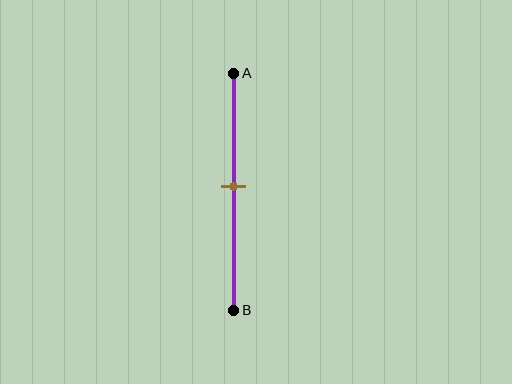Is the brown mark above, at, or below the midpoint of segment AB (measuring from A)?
The brown mark is approximately at the midpoint of segment AB.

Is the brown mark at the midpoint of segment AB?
Yes, the mark is approximately at the midpoint.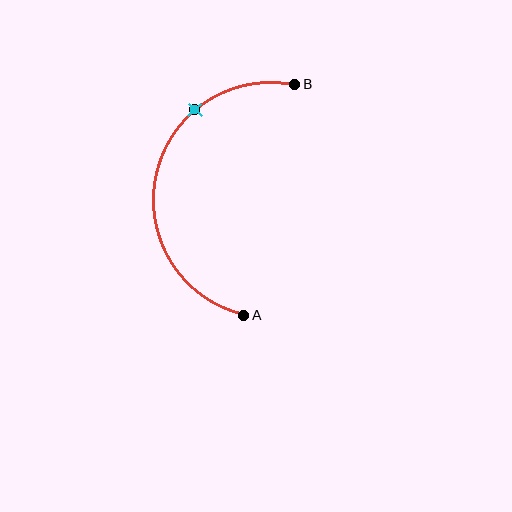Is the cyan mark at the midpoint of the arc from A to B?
No. The cyan mark lies on the arc but is closer to endpoint B. The arc midpoint would be at the point on the curve equidistant along the arc from both A and B.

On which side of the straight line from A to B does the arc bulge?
The arc bulges to the left of the straight line connecting A and B.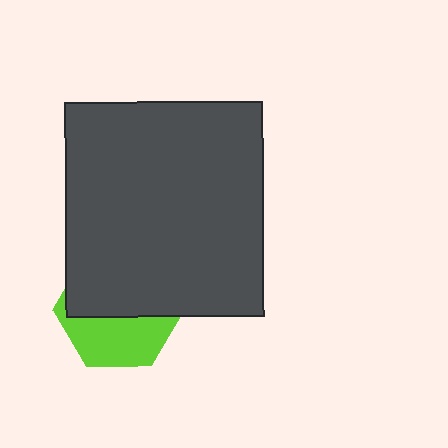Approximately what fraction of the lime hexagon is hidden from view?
Roughly 58% of the lime hexagon is hidden behind the dark gray rectangle.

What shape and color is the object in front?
The object in front is a dark gray rectangle.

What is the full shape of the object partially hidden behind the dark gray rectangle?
The partially hidden object is a lime hexagon.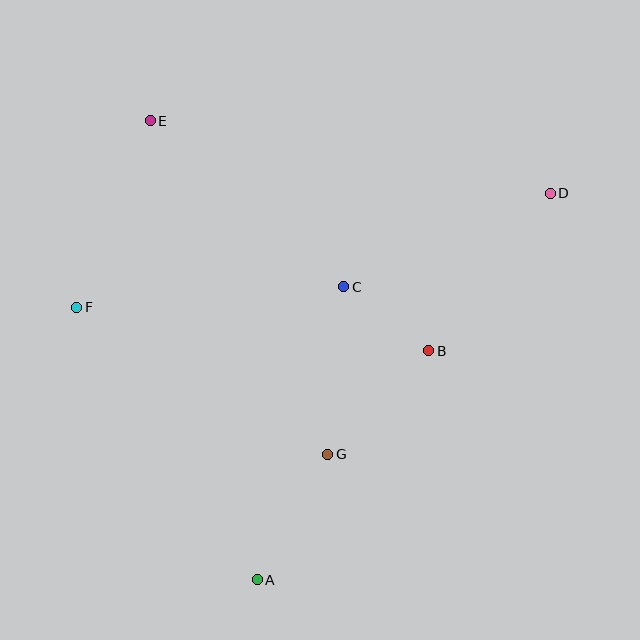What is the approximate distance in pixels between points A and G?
The distance between A and G is approximately 144 pixels.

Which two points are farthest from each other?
Points D and F are farthest from each other.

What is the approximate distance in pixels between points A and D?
The distance between A and D is approximately 485 pixels.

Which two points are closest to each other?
Points B and C are closest to each other.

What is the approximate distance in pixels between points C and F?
The distance between C and F is approximately 267 pixels.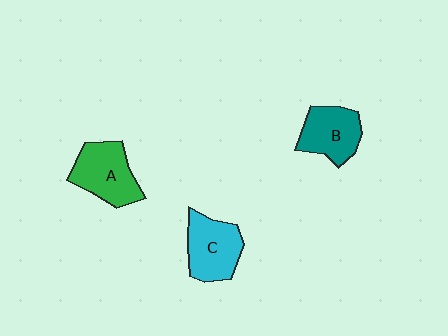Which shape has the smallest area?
Shape B (teal).